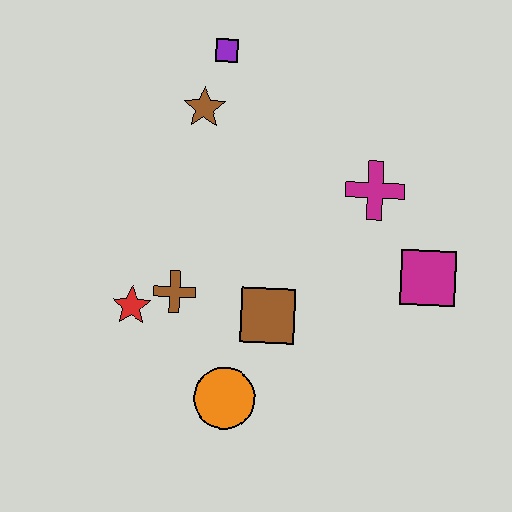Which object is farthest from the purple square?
The orange circle is farthest from the purple square.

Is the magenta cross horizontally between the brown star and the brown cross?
No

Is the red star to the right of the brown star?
No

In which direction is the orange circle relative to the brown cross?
The orange circle is below the brown cross.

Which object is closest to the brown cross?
The red star is closest to the brown cross.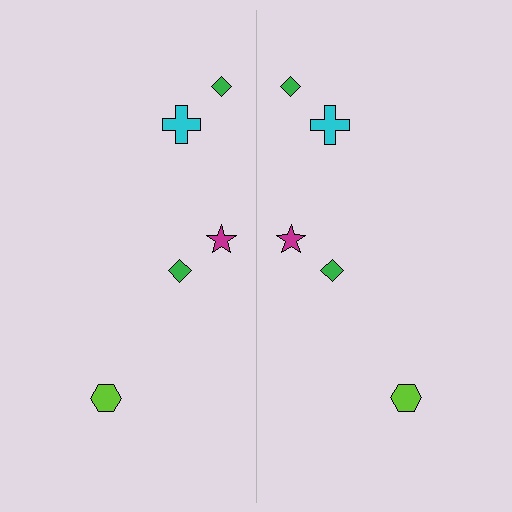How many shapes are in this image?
There are 10 shapes in this image.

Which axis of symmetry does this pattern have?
The pattern has a vertical axis of symmetry running through the center of the image.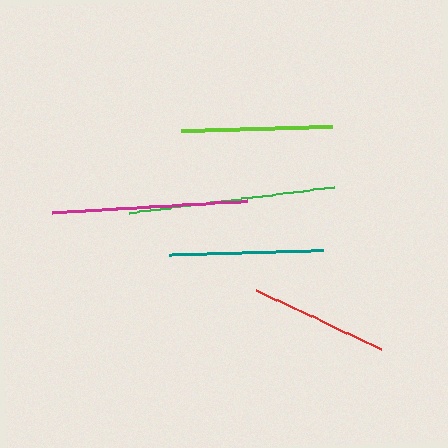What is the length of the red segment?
The red segment is approximately 138 pixels long.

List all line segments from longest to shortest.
From longest to shortest: green, magenta, teal, lime, red.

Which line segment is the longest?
The green line is the longest at approximately 207 pixels.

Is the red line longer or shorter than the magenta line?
The magenta line is longer than the red line.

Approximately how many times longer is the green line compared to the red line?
The green line is approximately 1.5 times the length of the red line.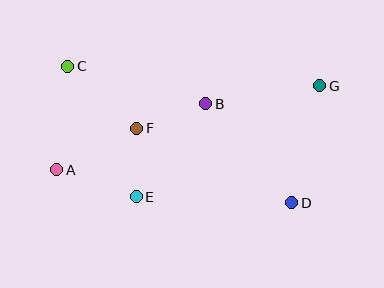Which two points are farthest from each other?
Points A and G are farthest from each other.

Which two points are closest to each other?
Points E and F are closest to each other.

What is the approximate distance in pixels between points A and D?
The distance between A and D is approximately 237 pixels.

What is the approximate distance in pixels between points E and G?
The distance between E and G is approximately 214 pixels.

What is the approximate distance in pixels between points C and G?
The distance between C and G is approximately 252 pixels.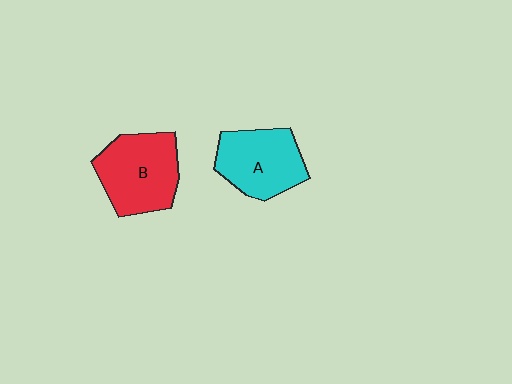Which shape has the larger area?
Shape B (red).